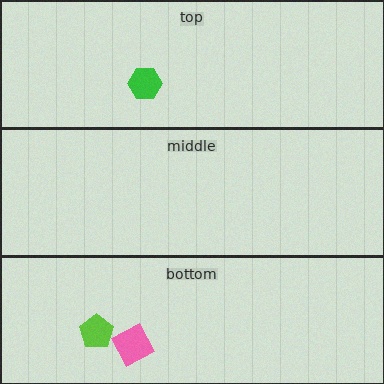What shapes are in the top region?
The green hexagon.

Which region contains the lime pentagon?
The bottom region.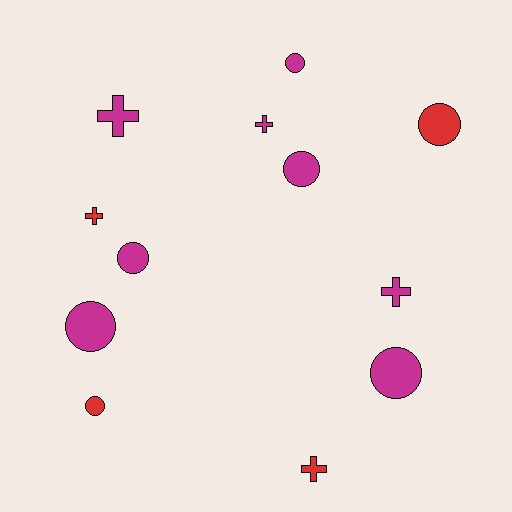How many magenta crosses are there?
There are 3 magenta crosses.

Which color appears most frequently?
Magenta, with 8 objects.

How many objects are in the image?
There are 12 objects.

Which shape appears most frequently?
Circle, with 7 objects.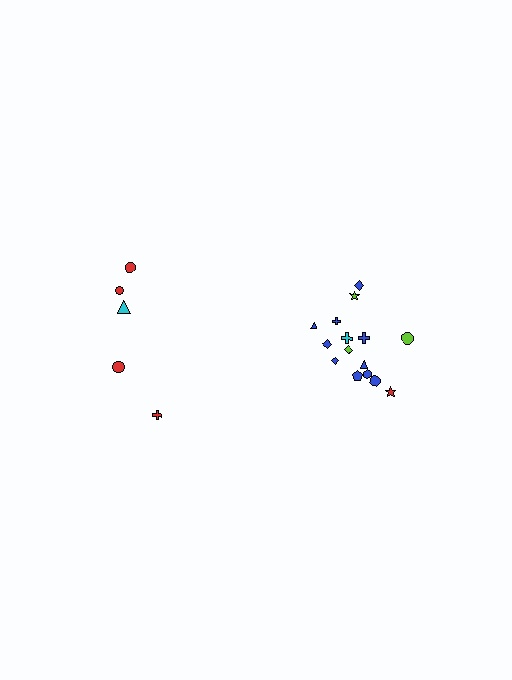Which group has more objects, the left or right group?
The right group.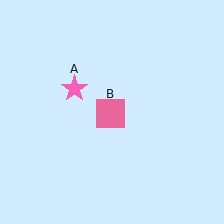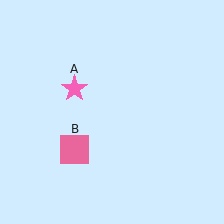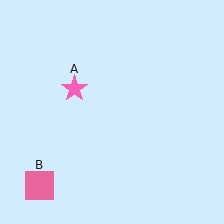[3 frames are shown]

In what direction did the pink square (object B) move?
The pink square (object B) moved down and to the left.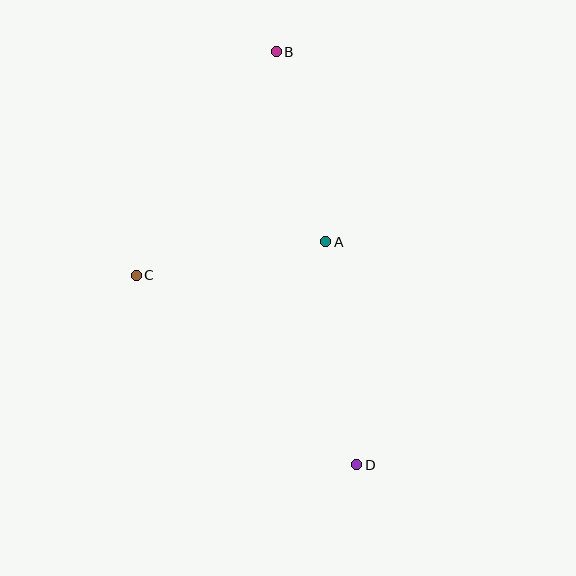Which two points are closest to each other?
Points A and C are closest to each other.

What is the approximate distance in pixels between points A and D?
The distance between A and D is approximately 225 pixels.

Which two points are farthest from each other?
Points B and D are farthest from each other.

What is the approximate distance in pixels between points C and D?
The distance between C and D is approximately 291 pixels.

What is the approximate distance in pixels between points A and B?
The distance between A and B is approximately 196 pixels.